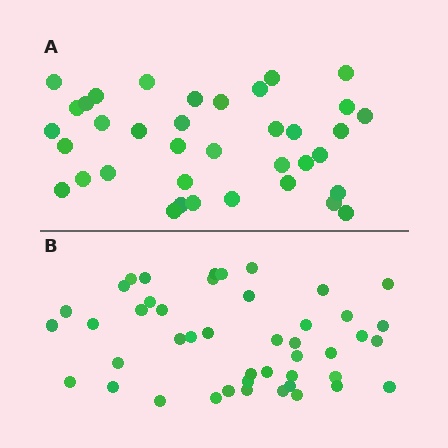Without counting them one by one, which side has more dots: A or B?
Region B (the bottom region) has more dots.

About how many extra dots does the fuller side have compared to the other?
Region B has roughly 8 or so more dots than region A.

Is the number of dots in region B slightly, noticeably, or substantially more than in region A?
Region B has only slightly more — the two regions are fairly close. The ratio is roughly 1.2 to 1.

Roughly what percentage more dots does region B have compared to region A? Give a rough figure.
About 20% more.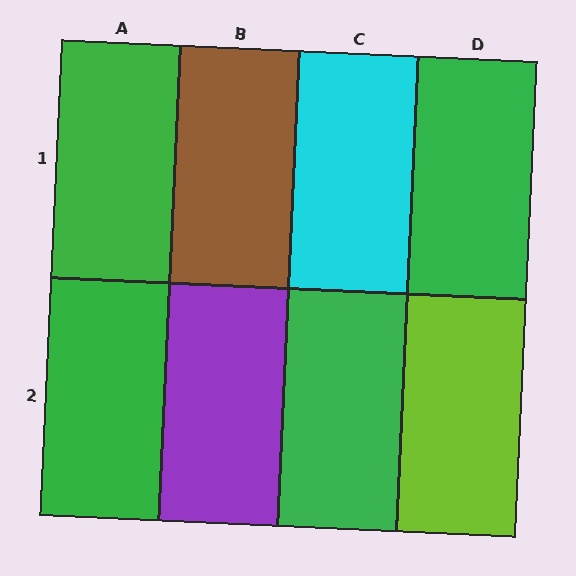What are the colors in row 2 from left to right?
Green, purple, green, lime.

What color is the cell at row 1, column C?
Cyan.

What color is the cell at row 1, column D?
Green.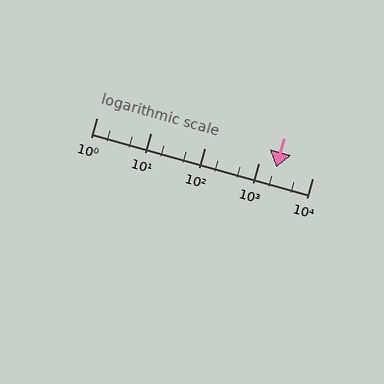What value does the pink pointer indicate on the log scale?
The pointer indicates approximately 2100.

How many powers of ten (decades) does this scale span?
The scale spans 4 decades, from 1 to 10000.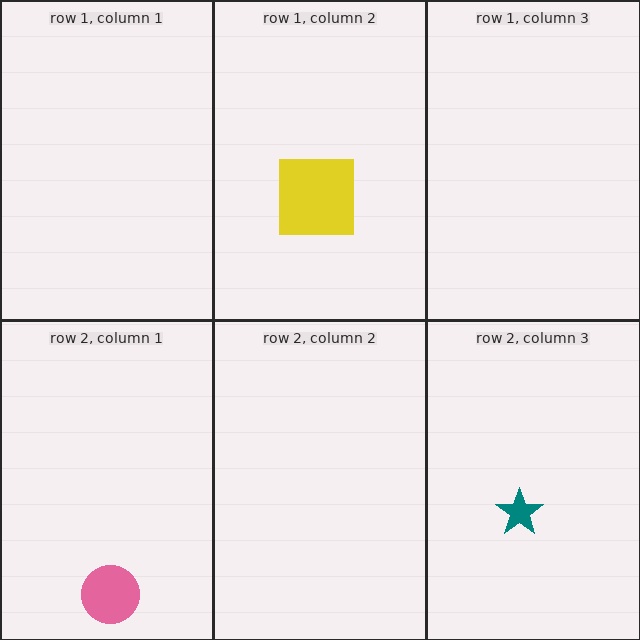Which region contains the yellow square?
The row 1, column 2 region.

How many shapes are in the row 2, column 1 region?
1.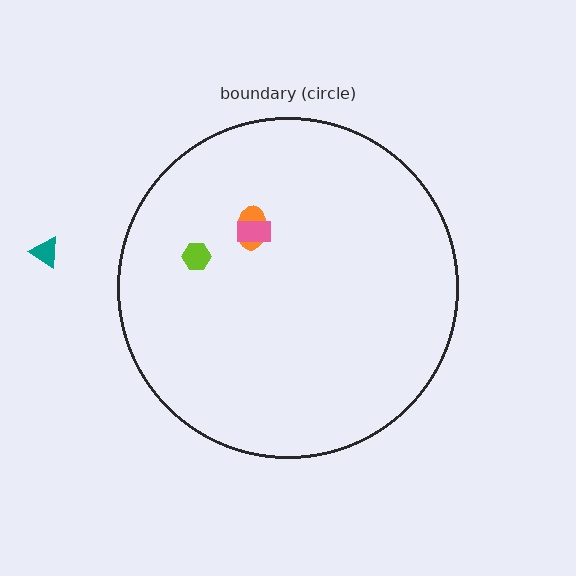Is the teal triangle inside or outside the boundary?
Outside.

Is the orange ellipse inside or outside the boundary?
Inside.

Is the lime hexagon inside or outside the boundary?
Inside.